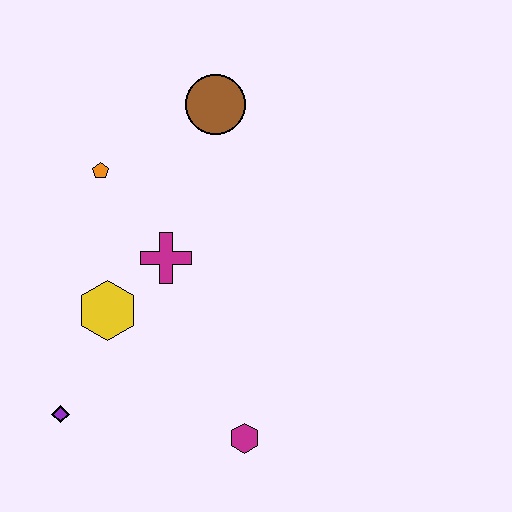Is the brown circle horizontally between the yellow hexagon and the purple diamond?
No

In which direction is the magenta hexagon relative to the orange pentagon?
The magenta hexagon is below the orange pentagon.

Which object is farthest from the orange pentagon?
The magenta hexagon is farthest from the orange pentagon.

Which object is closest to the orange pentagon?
The magenta cross is closest to the orange pentagon.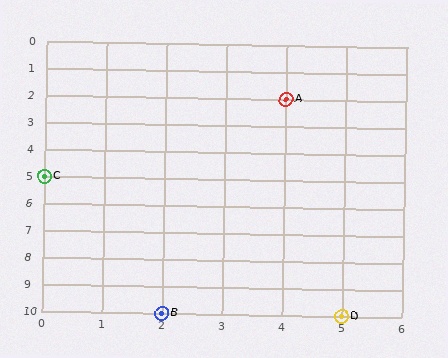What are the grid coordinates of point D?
Point D is at grid coordinates (5, 10).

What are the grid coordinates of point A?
Point A is at grid coordinates (4, 2).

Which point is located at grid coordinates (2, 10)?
Point B is at (2, 10).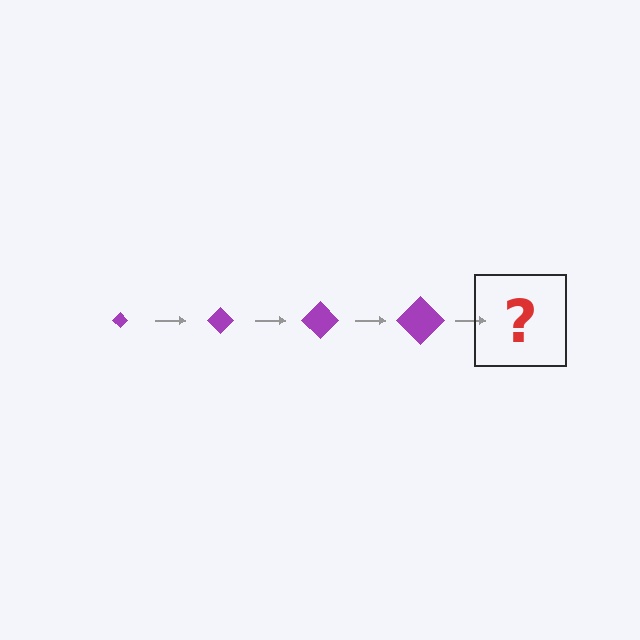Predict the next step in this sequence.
The next step is a purple diamond, larger than the previous one.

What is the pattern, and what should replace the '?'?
The pattern is that the diamond gets progressively larger each step. The '?' should be a purple diamond, larger than the previous one.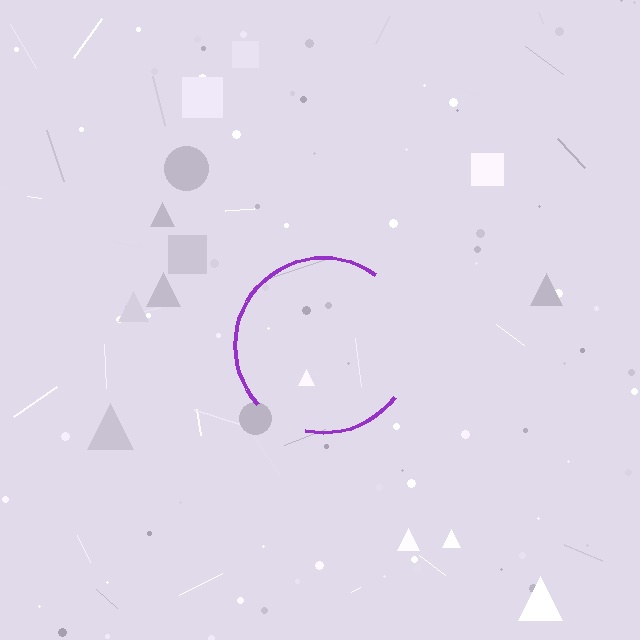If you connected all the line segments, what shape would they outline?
They would outline a circle.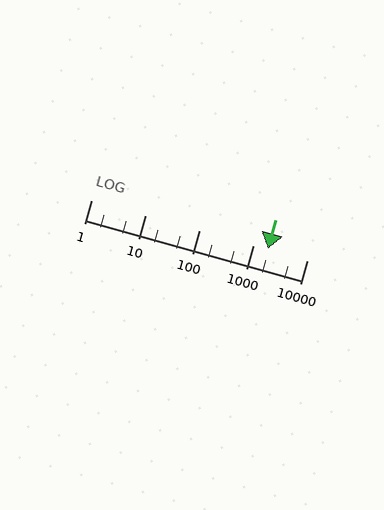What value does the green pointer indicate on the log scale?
The pointer indicates approximately 1900.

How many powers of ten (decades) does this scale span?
The scale spans 4 decades, from 1 to 10000.